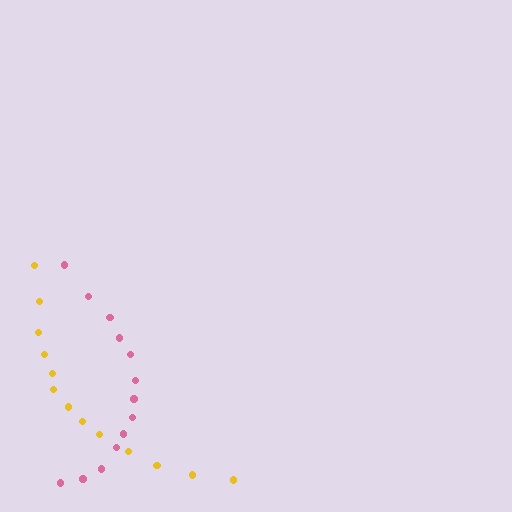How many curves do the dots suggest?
There are 2 distinct paths.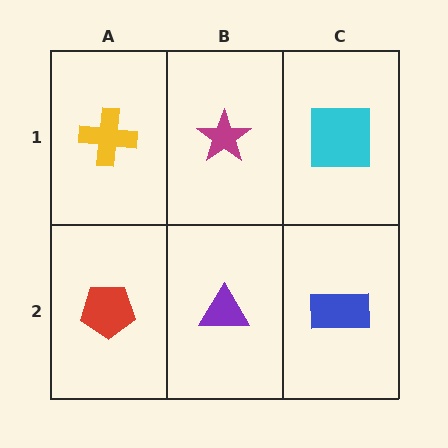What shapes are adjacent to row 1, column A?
A red pentagon (row 2, column A), a magenta star (row 1, column B).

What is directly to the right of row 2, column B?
A blue rectangle.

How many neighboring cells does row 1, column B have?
3.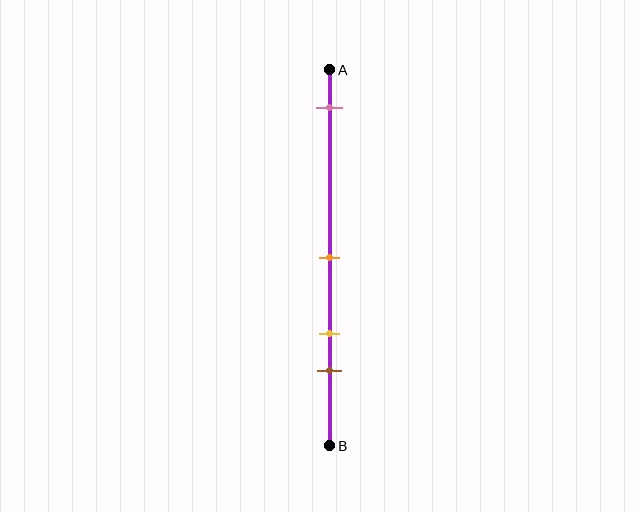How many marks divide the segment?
There are 4 marks dividing the segment.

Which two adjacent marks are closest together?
The yellow and brown marks are the closest adjacent pair.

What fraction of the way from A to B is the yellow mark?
The yellow mark is approximately 70% (0.7) of the way from A to B.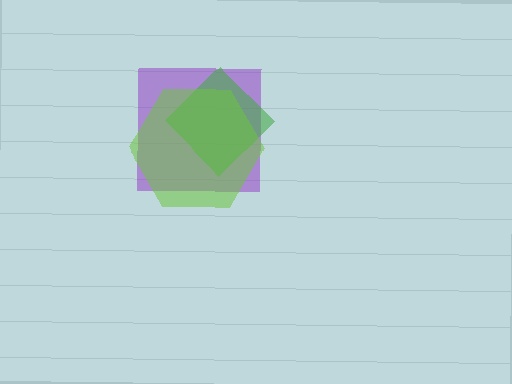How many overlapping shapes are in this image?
There are 3 overlapping shapes in the image.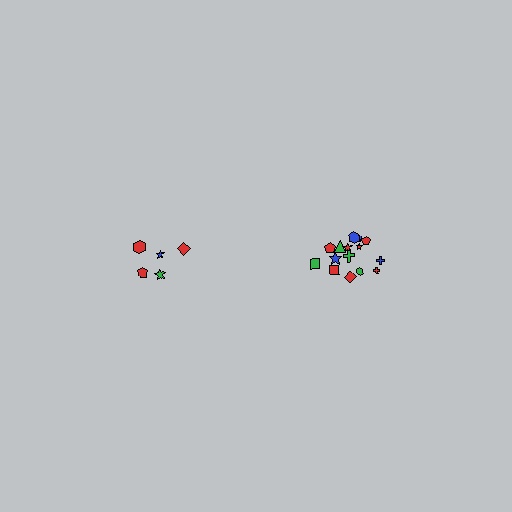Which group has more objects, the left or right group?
The right group.